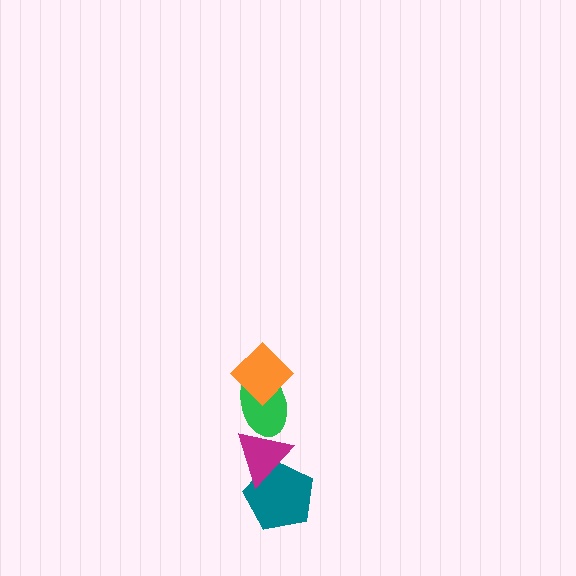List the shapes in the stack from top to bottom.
From top to bottom: the orange diamond, the green ellipse, the magenta triangle, the teal pentagon.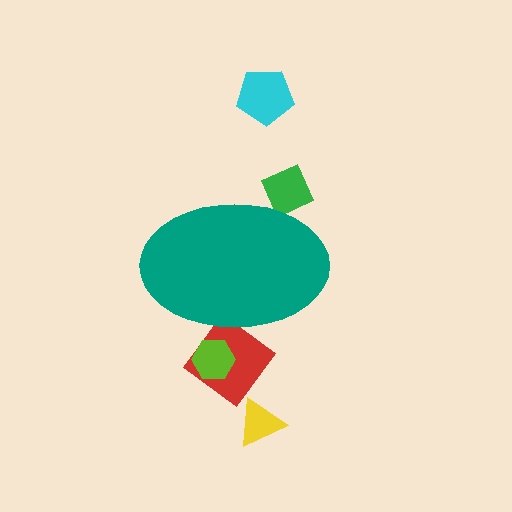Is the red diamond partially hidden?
Yes, the red diamond is partially hidden behind the teal ellipse.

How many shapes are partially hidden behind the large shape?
3 shapes are partially hidden.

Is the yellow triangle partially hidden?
No, the yellow triangle is fully visible.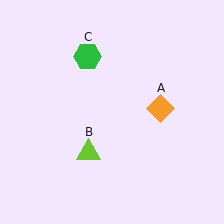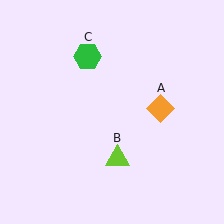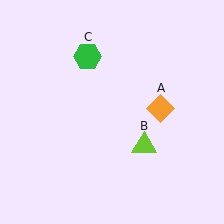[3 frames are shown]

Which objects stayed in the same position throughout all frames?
Orange diamond (object A) and green hexagon (object C) remained stationary.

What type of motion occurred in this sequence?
The lime triangle (object B) rotated counterclockwise around the center of the scene.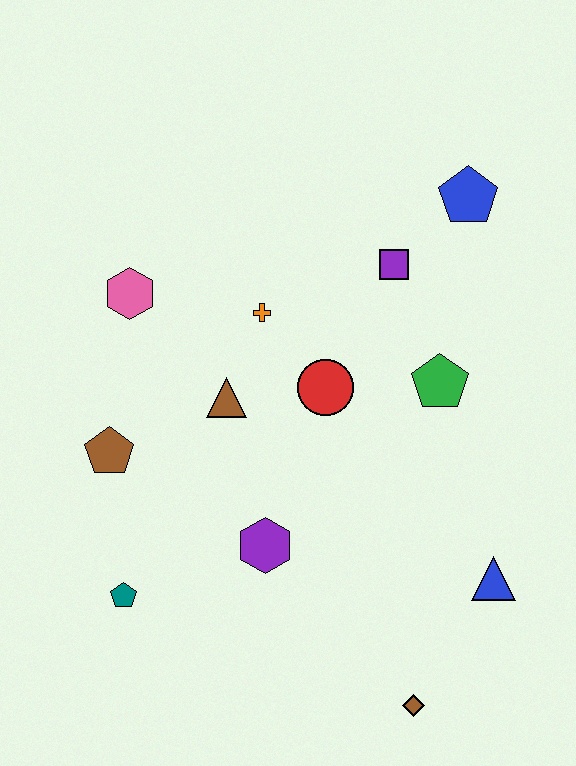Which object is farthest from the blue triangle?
The pink hexagon is farthest from the blue triangle.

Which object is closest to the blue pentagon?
The purple square is closest to the blue pentagon.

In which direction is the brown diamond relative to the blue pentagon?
The brown diamond is below the blue pentagon.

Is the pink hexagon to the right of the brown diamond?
No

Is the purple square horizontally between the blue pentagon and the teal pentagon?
Yes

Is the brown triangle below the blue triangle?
No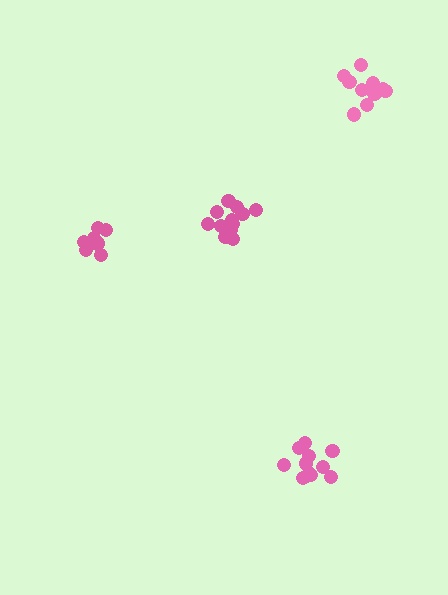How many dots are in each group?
Group 1: 12 dots, Group 2: 8 dots, Group 3: 10 dots, Group 4: 12 dots (42 total).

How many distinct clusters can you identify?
There are 4 distinct clusters.